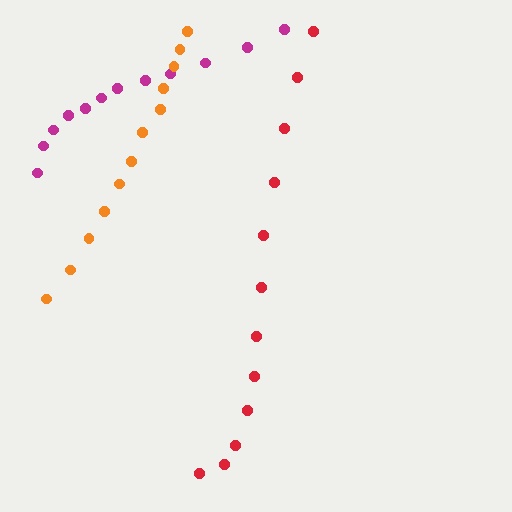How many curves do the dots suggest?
There are 3 distinct paths.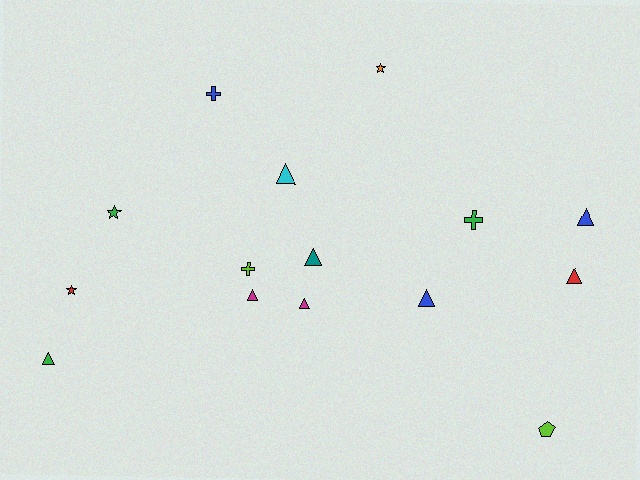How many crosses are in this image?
There are 3 crosses.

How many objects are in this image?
There are 15 objects.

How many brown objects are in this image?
There are no brown objects.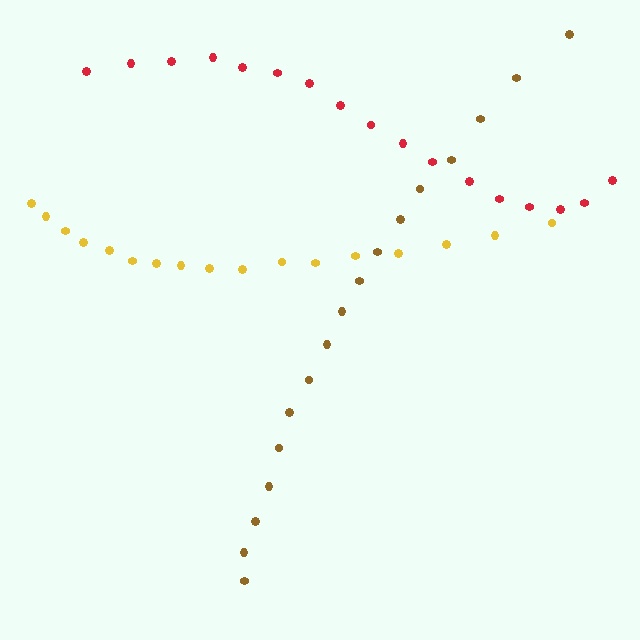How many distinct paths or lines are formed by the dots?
There are 3 distinct paths.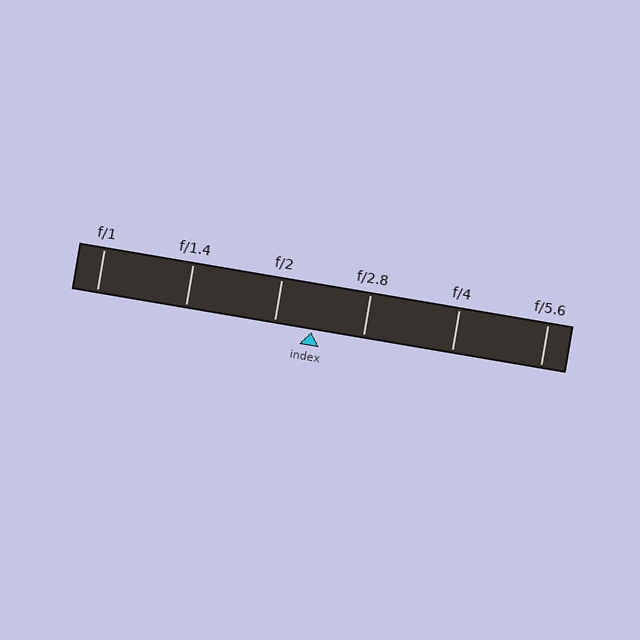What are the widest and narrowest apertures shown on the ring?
The widest aperture shown is f/1 and the narrowest is f/5.6.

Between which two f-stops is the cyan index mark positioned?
The index mark is between f/2 and f/2.8.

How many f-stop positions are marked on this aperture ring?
There are 6 f-stop positions marked.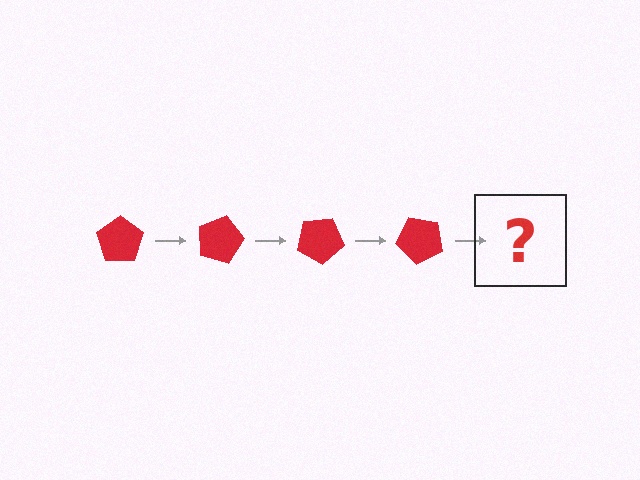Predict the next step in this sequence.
The next step is a red pentagon rotated 60 degrees.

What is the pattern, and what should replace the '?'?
The pattern is that the pentagon rotates 15 degrees each step. The '?' should be a red pentagon rotated 60 degrees.